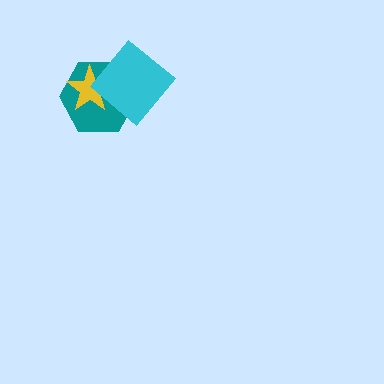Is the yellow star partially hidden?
Yes, it is partially covered by another shape.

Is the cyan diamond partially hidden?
No, no other shape covers it.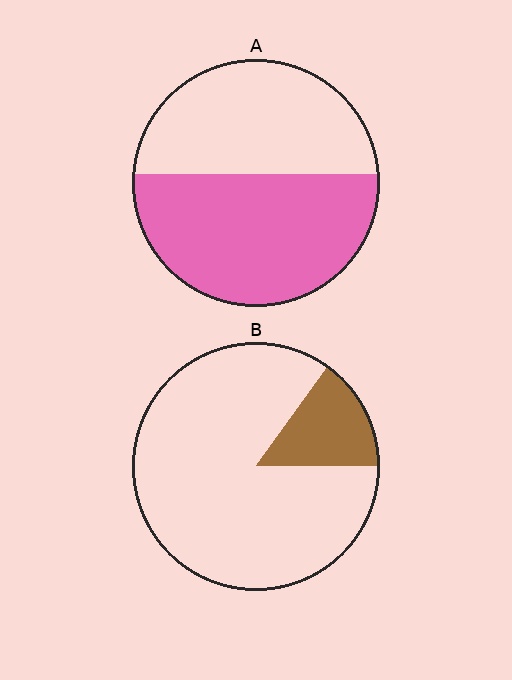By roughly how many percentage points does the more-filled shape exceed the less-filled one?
By roughly 40 percentage points (A over B).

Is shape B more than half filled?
No.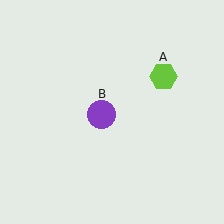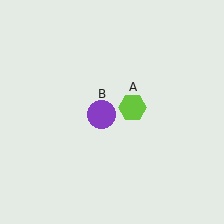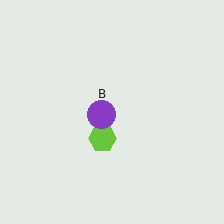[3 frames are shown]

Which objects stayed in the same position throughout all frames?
Purple circle (object B) remained stationary.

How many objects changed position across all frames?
1 object changed position: lime hexagon (object A).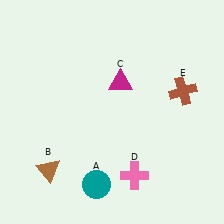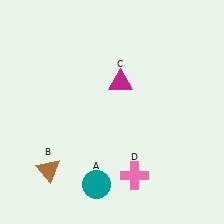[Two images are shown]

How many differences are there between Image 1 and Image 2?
There is 1 difference between the two images.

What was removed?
The brown cross (E) was removed in Image 2.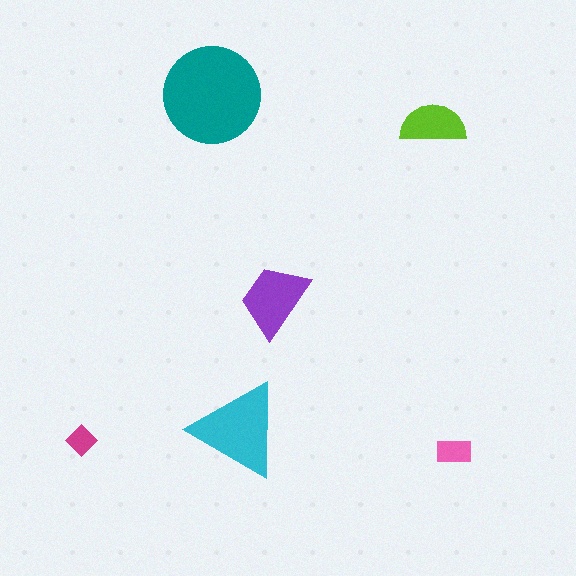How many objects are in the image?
There are 6 objects in the image.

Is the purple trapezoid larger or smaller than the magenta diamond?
Larger.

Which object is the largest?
The teal circle.